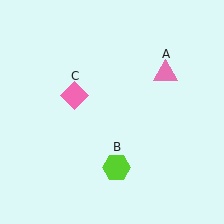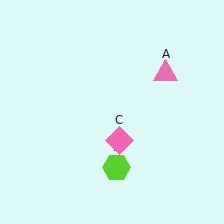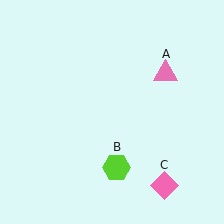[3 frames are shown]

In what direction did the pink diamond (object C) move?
The pink diamond (object C) moved down and to the right.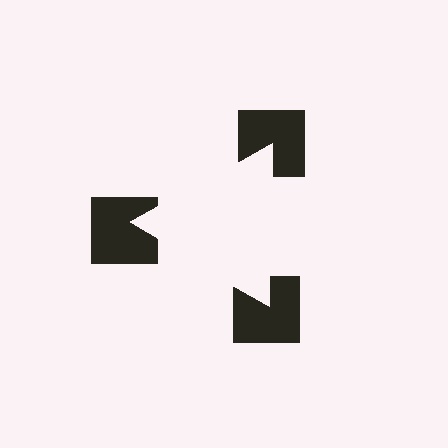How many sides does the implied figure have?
3 sides.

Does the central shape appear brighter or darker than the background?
It typically appears slightly brighter than the background, even though no actual brightness change is drawn.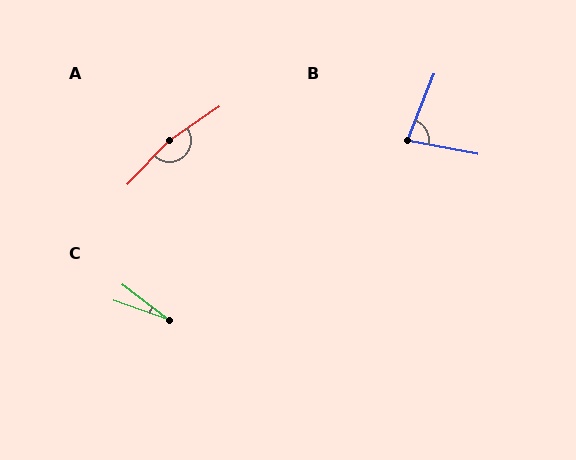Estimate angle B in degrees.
Approximately 80 degrees.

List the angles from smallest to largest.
C (18°), B (80°), A (168°).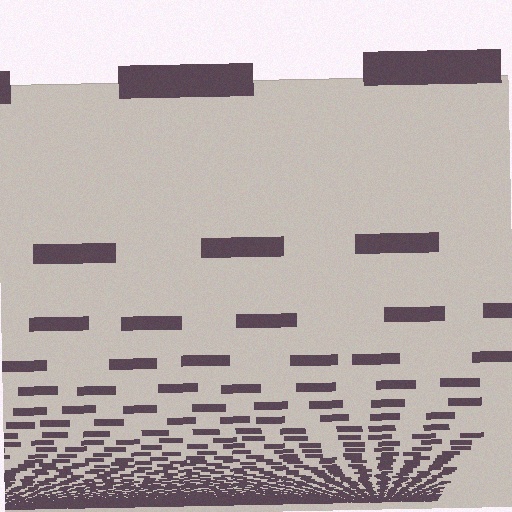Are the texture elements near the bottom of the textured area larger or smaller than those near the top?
Smaller. The gradient is inverted — elements near the bottom are smaller and denser.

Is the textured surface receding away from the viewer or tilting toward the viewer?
The surface appears to tilt toward the viewer. Texture elements get larger and sparser toward the top.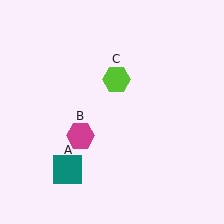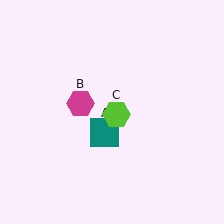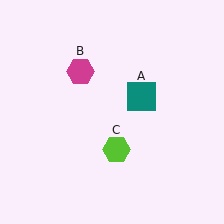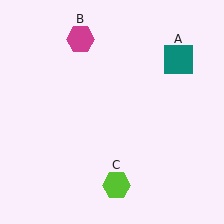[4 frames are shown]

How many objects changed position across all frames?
3 objects changed position: teal square (object A), magenta hexagon (object B), lime hexagon (object C).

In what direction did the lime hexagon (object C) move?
The lime hexagon (object C) moved down.